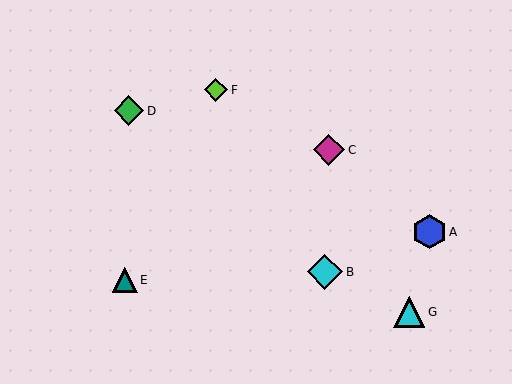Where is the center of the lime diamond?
The center of the lime diamond is at (216, 90).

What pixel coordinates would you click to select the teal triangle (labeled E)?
Click at (125, 280) to select the teal triangle E.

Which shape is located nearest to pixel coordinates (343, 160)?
The magenta diamond (labeled C) at (329, 150) is nearest to that location.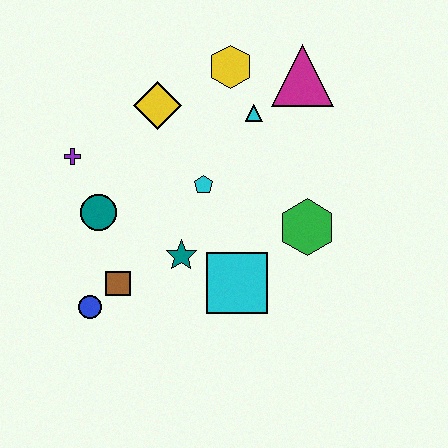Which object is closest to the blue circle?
The brown square is closest to the blue circle.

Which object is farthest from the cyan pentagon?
The blue circle is farthest from the cyan pentagon.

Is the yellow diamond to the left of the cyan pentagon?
Yes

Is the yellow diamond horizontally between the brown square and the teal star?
Yes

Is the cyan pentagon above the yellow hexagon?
No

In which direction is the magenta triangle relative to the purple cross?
The magenta triangle is to the right of the purple cross.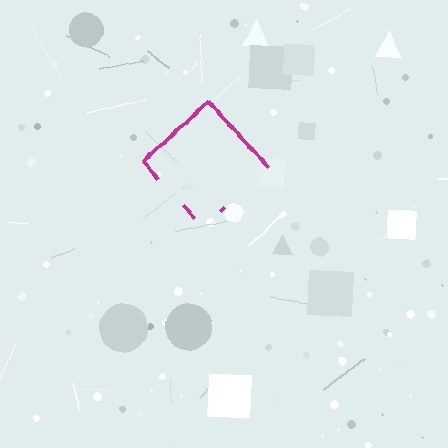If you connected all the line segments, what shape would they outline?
They would outline a diamond.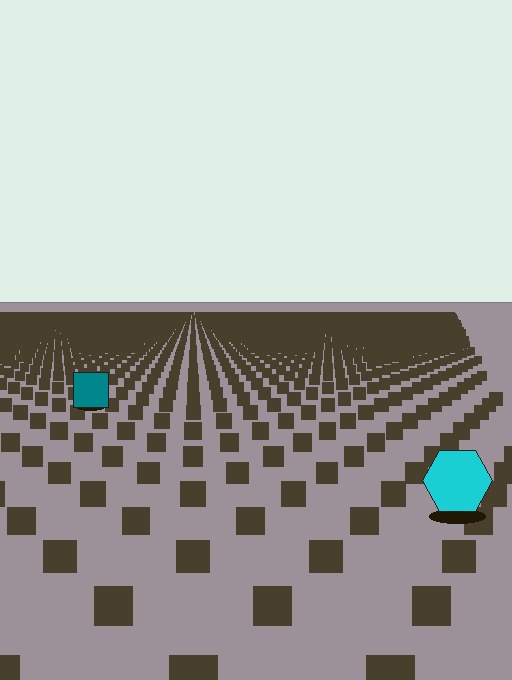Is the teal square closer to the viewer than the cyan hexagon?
No. The cyan hexagon is closer — you can tell from the texture gradient: the ground texture is coarser near it.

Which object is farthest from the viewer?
The teal square is farthest from the viewer. It appears smaller and the ground texture around it is denser.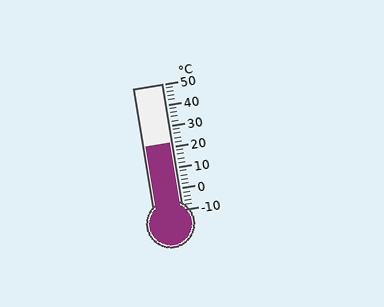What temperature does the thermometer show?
The thermometer shows approximately 22°C.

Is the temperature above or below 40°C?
The temperature is below 40°C.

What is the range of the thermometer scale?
The thermometer scale ranges from -10°C to 50°C.